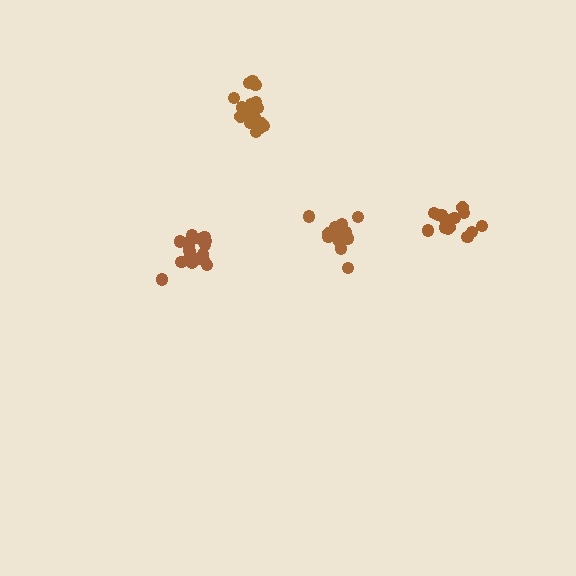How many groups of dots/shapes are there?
There are 4 groups.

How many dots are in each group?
Group 1: 20 dots, Group 2: 19 dots, Group 3: 16 dots, Group 4: 15 dots (70 total).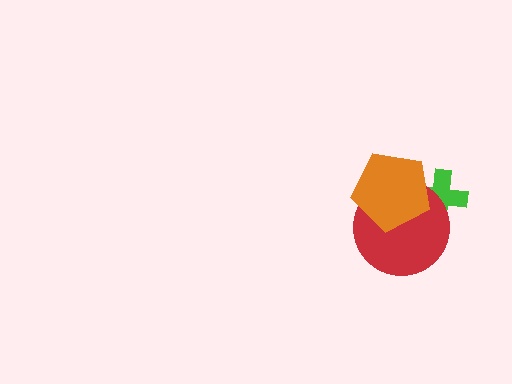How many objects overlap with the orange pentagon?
2 objects overlap with the orange pentagon.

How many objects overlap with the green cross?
2 objects overlap with the green cross.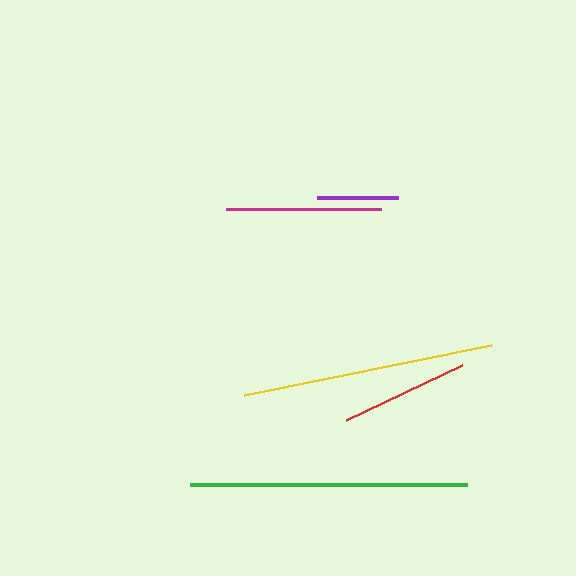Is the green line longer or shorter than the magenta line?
The green line is longer than the magenta line.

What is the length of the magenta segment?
The magenta segment is approximately 155 pixels long.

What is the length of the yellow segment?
The yellow segment is approximately 252 pixels long.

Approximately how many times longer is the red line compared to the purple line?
The red line is approximately 1.6 times the length of the purple line.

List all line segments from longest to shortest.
From longest to shortest: green, yellow, magenta, red, purple.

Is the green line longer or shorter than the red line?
The green line is longer than the red line.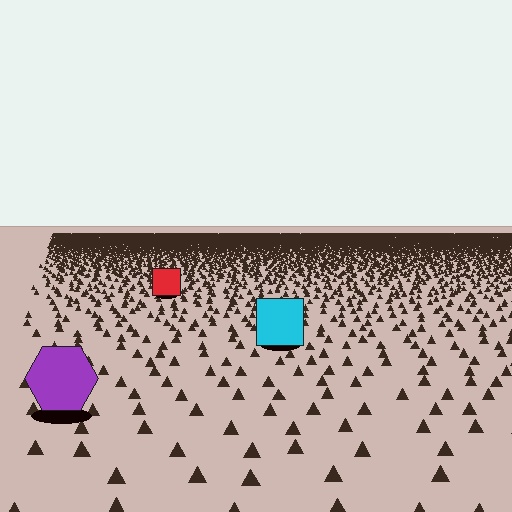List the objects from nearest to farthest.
From nearest to farthest: the purple hexagon, the cyan square, the red square.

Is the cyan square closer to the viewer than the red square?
Yes. The cyan square is closer — you can tell from the texture gradient: the ground texture is coarser near it.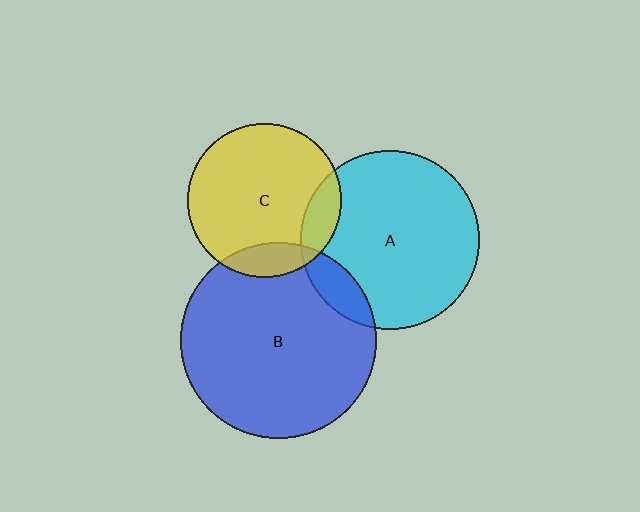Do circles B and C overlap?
Yes.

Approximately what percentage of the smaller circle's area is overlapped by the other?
Approximately 15%.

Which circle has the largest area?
Circle B (blue).